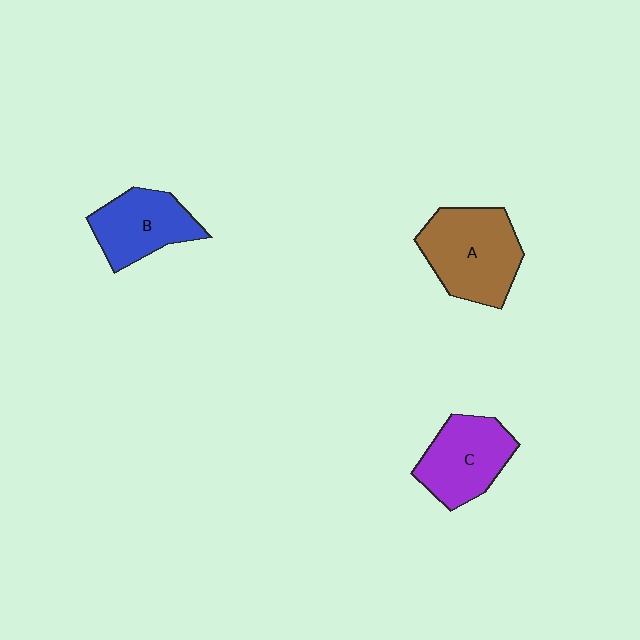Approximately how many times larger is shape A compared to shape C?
Approximately 1.2 times.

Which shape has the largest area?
Shape A (brown).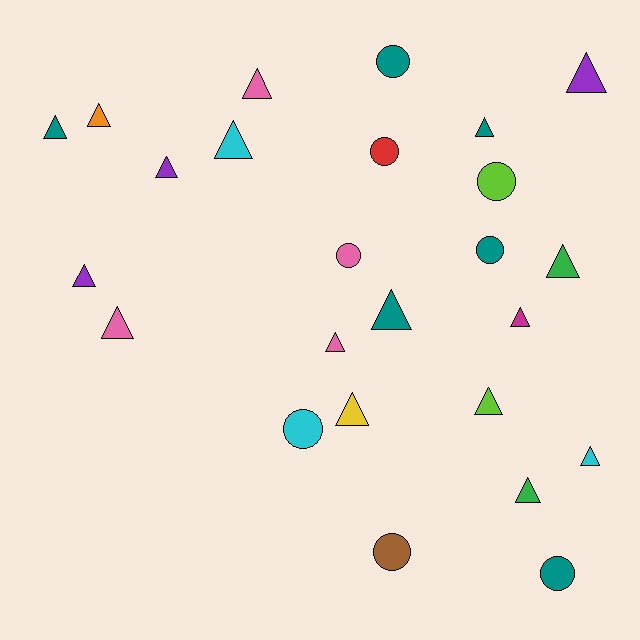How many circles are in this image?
There are 8 circles.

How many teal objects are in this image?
There are 6 teal objects.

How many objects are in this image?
There are 25 objects.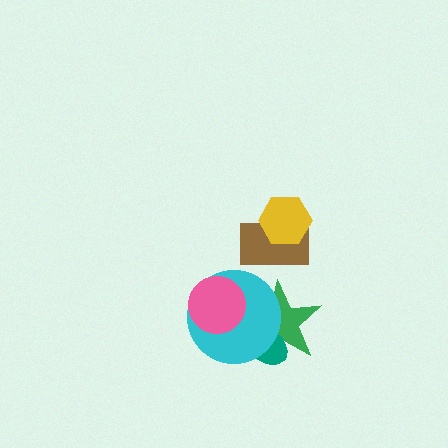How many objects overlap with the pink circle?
1 object overlaps with the pink circle.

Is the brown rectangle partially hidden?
Yes, it is partially covered by another shape.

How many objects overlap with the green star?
2 objects overlap with the green star.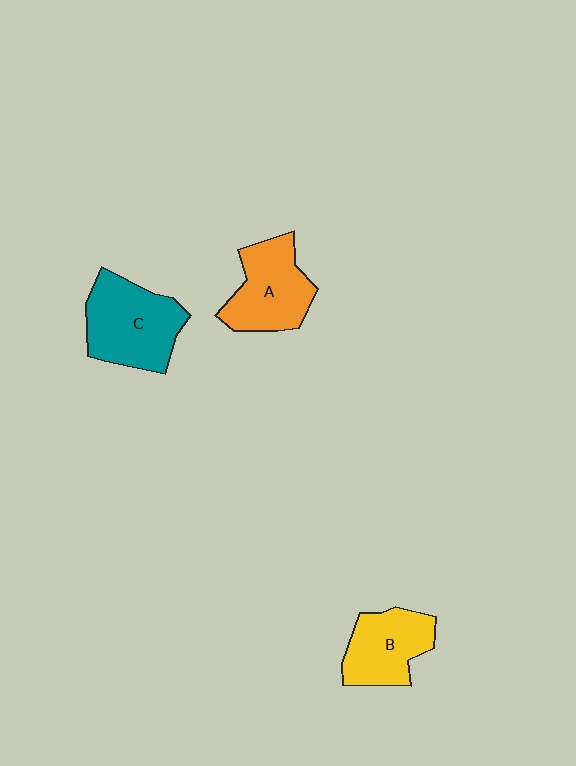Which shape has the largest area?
Shape C (teal).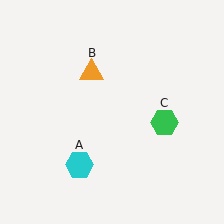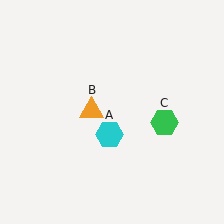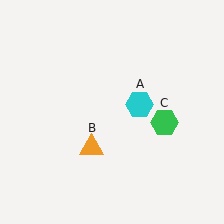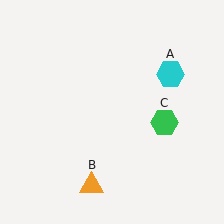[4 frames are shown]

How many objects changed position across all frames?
2 objects changed position: cyan hexagon (object A), orange triangle (object B).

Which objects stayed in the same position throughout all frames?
Green hexagon (object C) remained stationary.